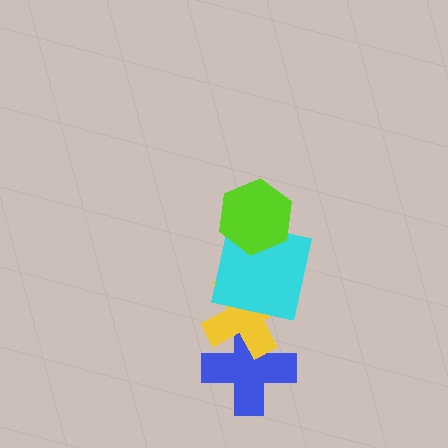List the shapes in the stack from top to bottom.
From top to bottom: the lime hexagon, the cyan square, the yellow cross, the blue cross.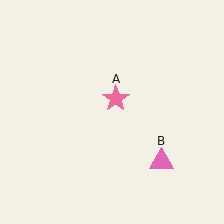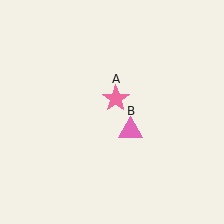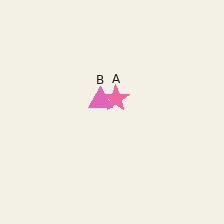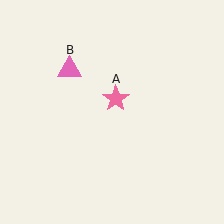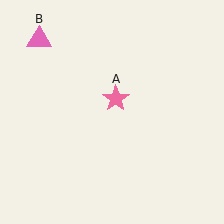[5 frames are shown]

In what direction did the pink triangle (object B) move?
The pink triangle (object B) moved up and to the left.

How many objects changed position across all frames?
1 object changed position: pink triangle (object B).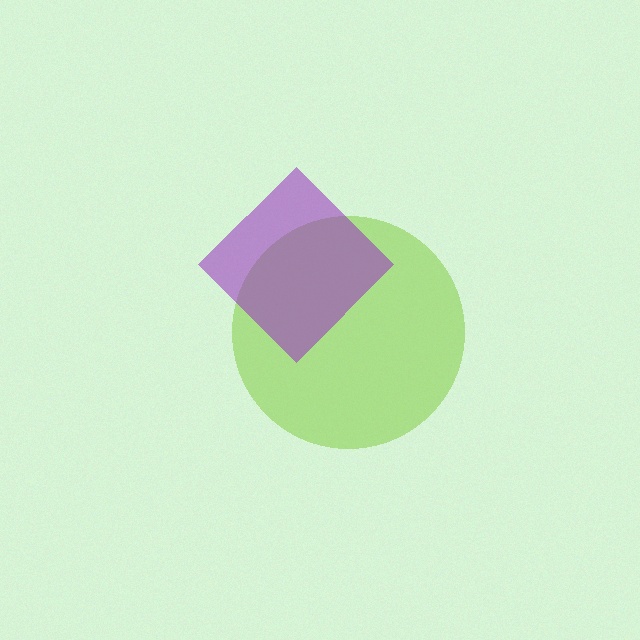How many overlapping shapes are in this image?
There are 2 overlapping shapes in the image.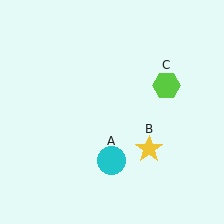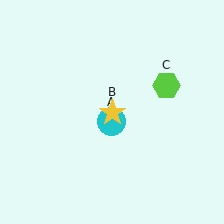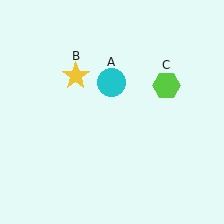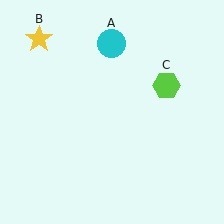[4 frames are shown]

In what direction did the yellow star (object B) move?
The yellow star (object B) moved up and to the left.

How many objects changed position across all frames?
2 objects changed position: cyan circle (object A), yellow star (object B).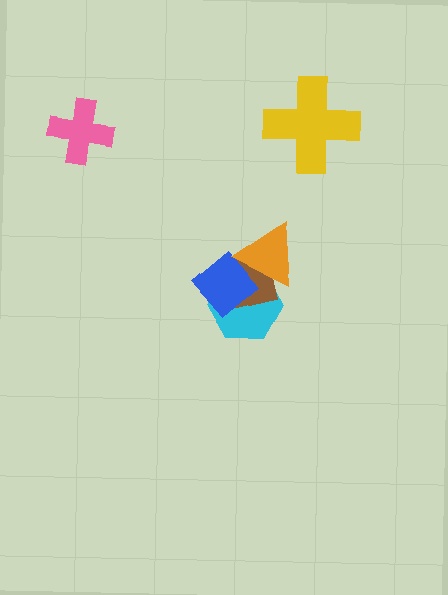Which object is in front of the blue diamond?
The orange triangle is in front of the blue diamond.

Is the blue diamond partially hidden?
Yes, it is partially covered by another shape.